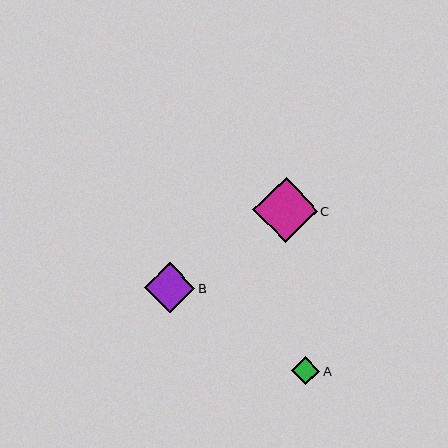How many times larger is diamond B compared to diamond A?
Diamond B is approximately 1.8 times the size of diamond A.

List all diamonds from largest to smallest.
From largest to smallest: C, B, A.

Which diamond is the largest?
Diamond C is the largest with a size of approximately 65 pixels.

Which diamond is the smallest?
Diamond A is the smallest with a size of approximately 28 pixels.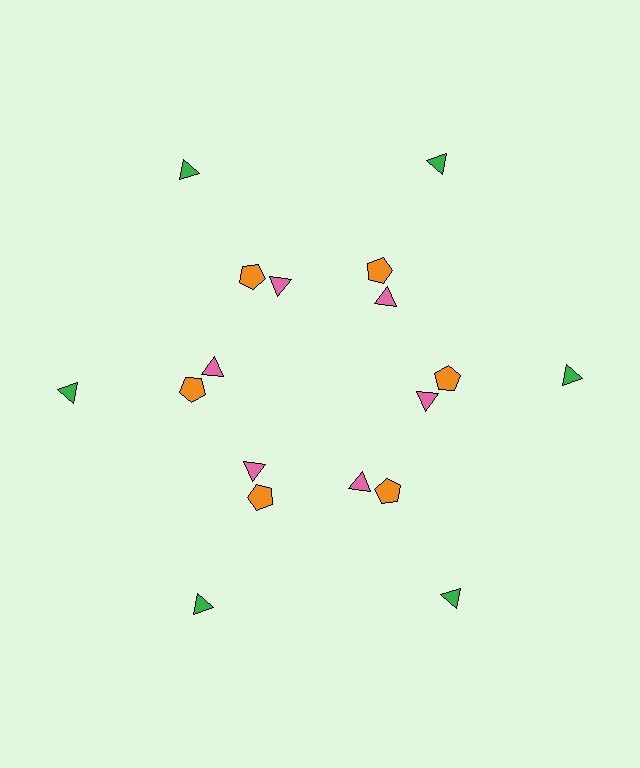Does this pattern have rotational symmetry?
Yes, this pattern has 6-fold rotational symmetry. It looks the same after rotating 60 degrees around the center.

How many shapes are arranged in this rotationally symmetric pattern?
There are 18 shapes, arranged in 6 groups of 3.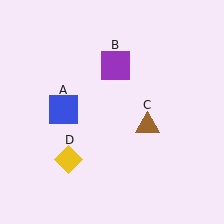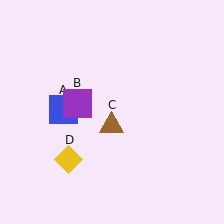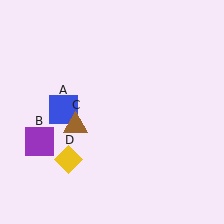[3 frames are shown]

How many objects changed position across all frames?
2 objects changed position: purple square (object B), brown triangle (object C).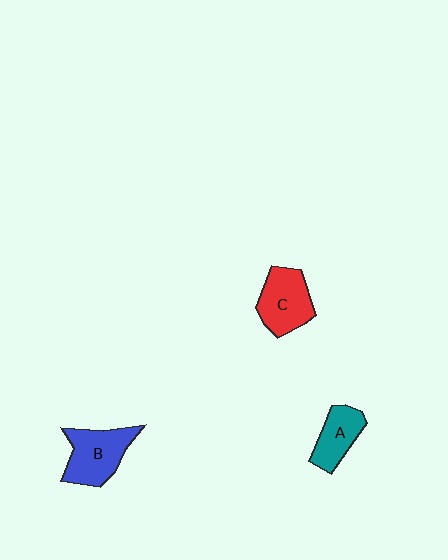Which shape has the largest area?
Shape B (blue).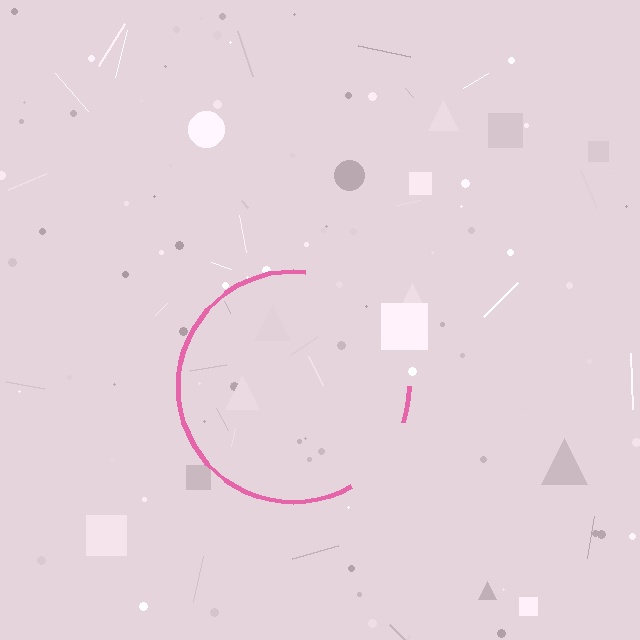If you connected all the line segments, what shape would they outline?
They would outline a circle.